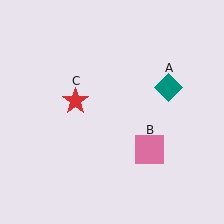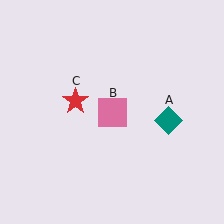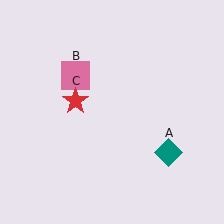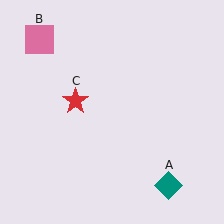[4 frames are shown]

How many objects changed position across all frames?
2 objects changed position: teal diamond (object A), pink square (object B).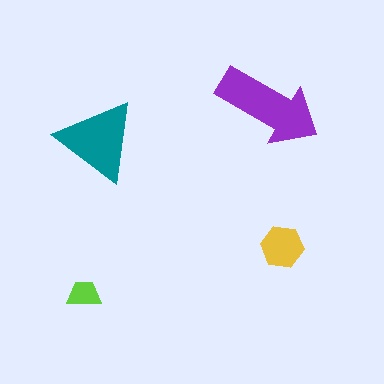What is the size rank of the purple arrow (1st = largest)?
1st.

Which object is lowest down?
The lime trapezoid is bottommost.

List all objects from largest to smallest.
The purple arrow, the teal triangle, the yellow hexagon, the lime trapezoid.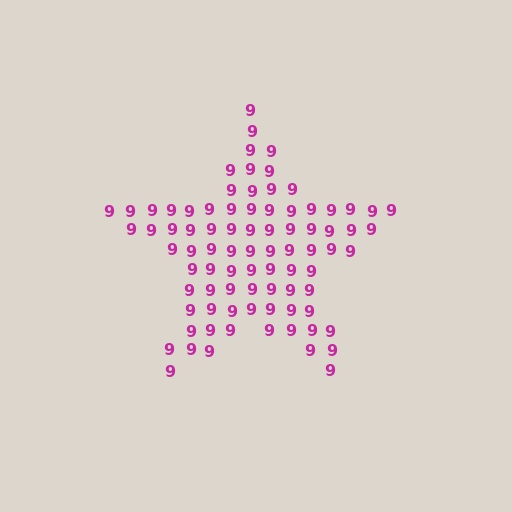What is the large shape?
The large shape is a star.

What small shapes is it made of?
It is made of small digit 9's.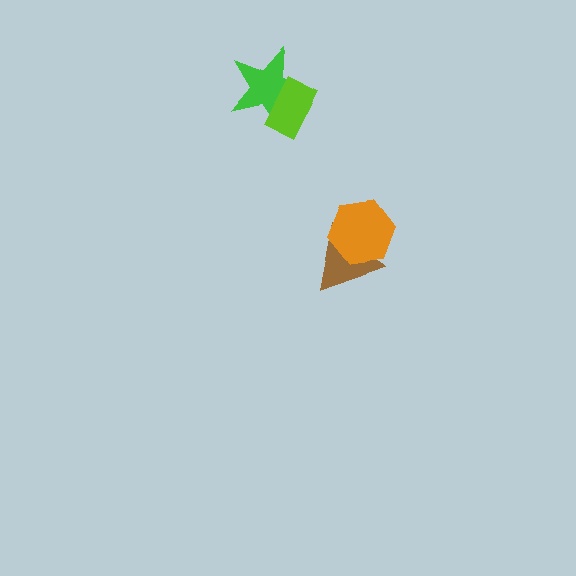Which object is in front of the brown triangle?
The orange hexagon is in front of the brown triangle.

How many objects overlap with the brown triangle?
1 object overlaps with the brown triangle.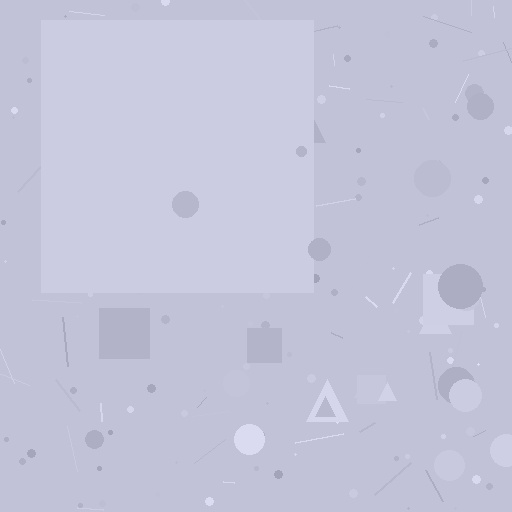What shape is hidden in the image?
A square is hidden in the image.